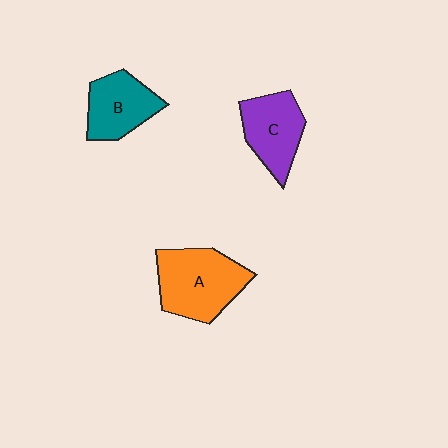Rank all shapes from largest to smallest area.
From largest to smallest: A (orange), C (purple), B (teal).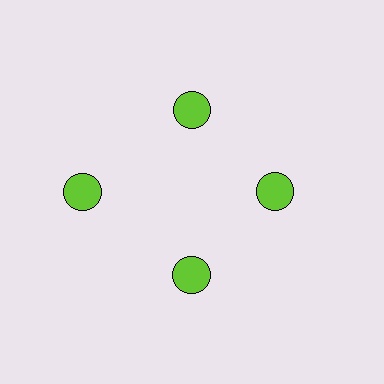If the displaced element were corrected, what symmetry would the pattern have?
It would have 4-fold rotational symmetry — the pattern would map onto itself every 90 degrees.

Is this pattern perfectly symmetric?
No. The 4 lime circles are arranged in a ring, but one element near the 9 o'clock position is pushed outward from the center, breaking the 4-fold rotational symmetry.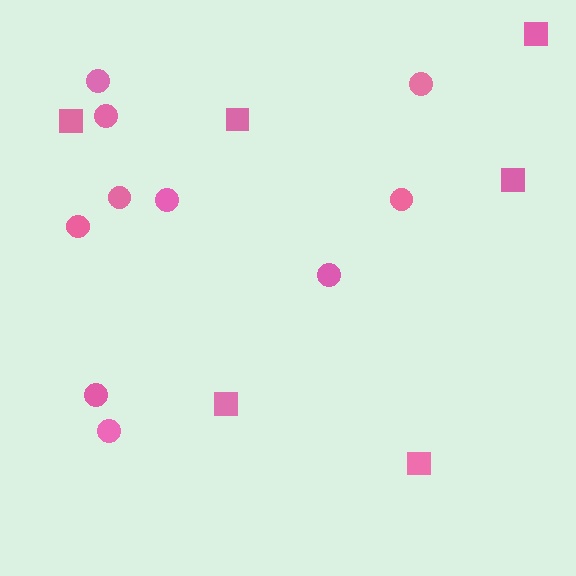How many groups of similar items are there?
There are 2 groups: one group of circles (10) and one group of squares (6).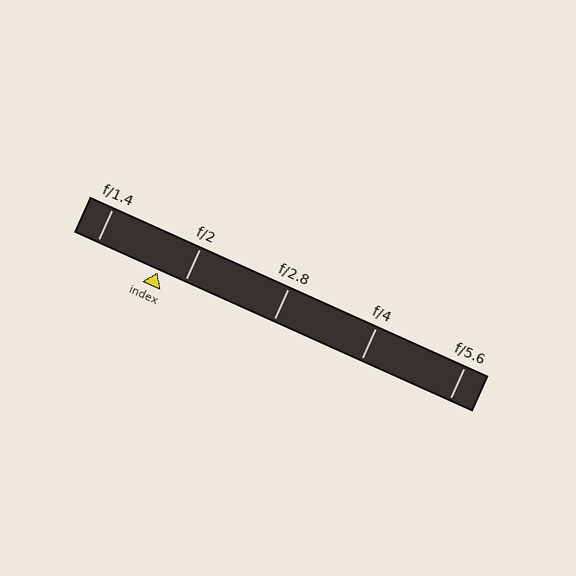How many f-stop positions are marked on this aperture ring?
There are 5 f-stop positions marked.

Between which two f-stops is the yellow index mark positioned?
The index mark is between f/1.4 and f/2.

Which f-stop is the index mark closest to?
The index mark is closest to f/2.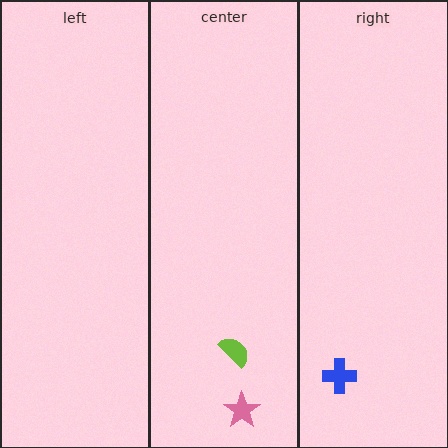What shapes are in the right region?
The blue cross.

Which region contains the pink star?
The center region.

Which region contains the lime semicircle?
The center region.